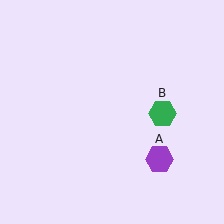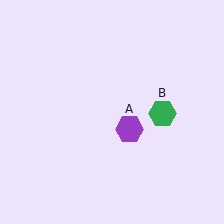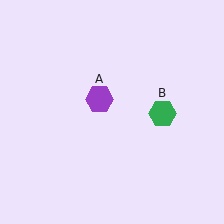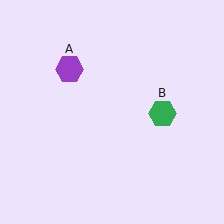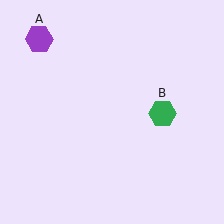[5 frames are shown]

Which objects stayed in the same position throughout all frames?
Green hexagon (object B) remained stationary.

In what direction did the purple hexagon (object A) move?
The purple hexagon (object A) moved up and to the left.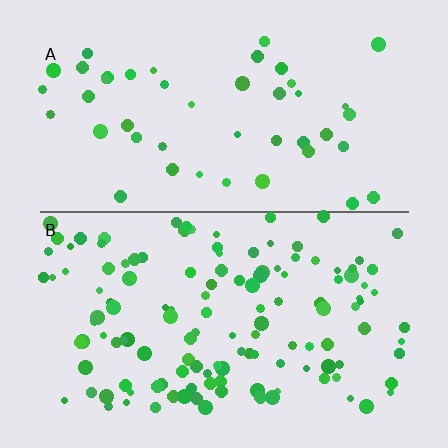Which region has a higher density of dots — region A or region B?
B (the bottom).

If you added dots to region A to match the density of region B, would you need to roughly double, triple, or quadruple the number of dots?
Approximately triple.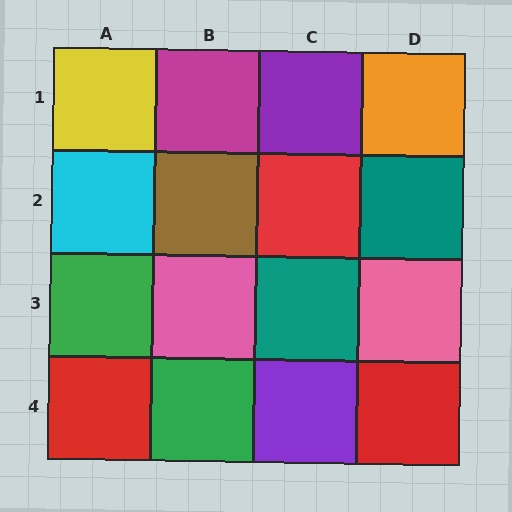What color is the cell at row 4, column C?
Purple.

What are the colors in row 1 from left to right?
Yellow, magenta, purple, orange.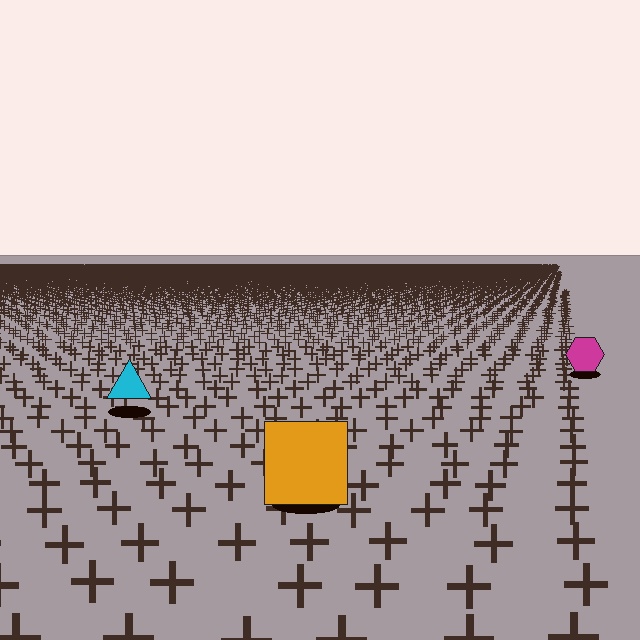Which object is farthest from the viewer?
The magenta hexagon is farthest from the viewer. It appears smaller and the ground texture around it is denser.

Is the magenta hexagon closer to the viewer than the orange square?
No. The orange square is closer — you can tell from the texture gradient: the ground texture is coarser near it.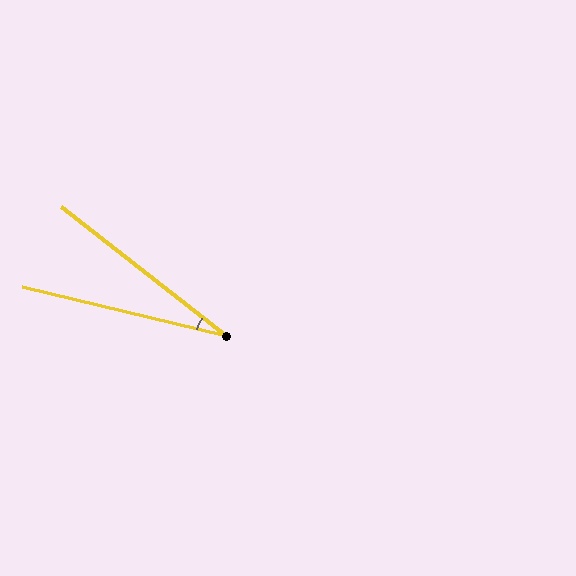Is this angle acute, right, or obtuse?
It is acute.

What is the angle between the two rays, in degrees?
Approximately 24 degrees.